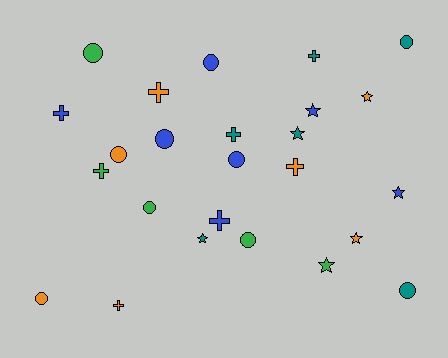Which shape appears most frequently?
Circle, with 10 objects.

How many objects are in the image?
There are 25 objects.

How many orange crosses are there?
There are 3 orange crosses.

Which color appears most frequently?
Blue, with 7 objects.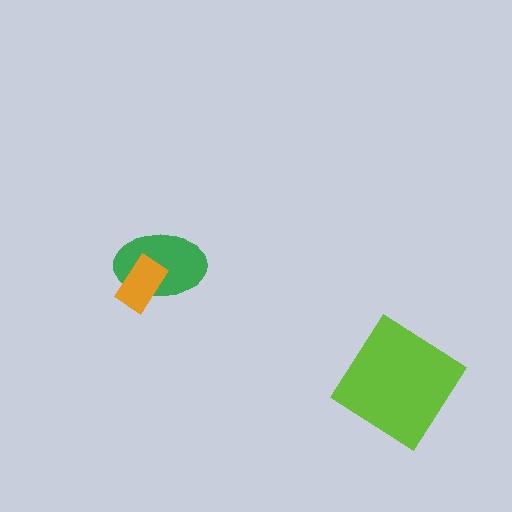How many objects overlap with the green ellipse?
1 object overlaps with the green ellipse.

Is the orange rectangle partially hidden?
No, no other shape covers it.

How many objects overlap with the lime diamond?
0 objects overlap with the lime diamond.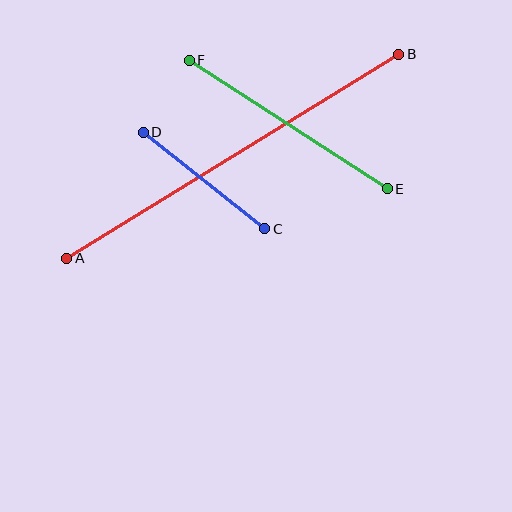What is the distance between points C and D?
The distance is approximately 156 pixels.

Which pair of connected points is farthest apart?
Points A and B are farthest apart.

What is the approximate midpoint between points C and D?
The midpoint is at approximately (204, 180) pixels.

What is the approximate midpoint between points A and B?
The midpoint is at approximately (233, 156) pixels.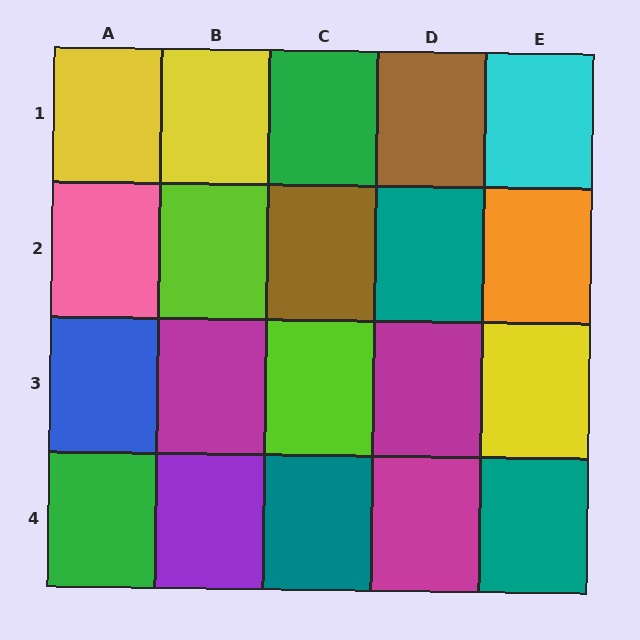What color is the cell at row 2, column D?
Teal.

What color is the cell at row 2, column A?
Pink.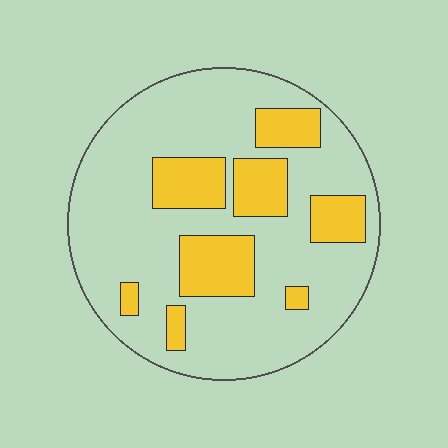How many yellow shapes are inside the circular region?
8.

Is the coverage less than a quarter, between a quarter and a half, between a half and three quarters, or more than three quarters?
Less than a quarter.